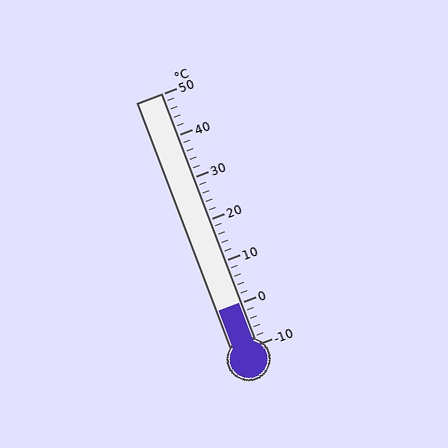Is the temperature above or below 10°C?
The temperature is below 10°C.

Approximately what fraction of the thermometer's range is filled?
The thermometer is filled to approximately 15% of its range.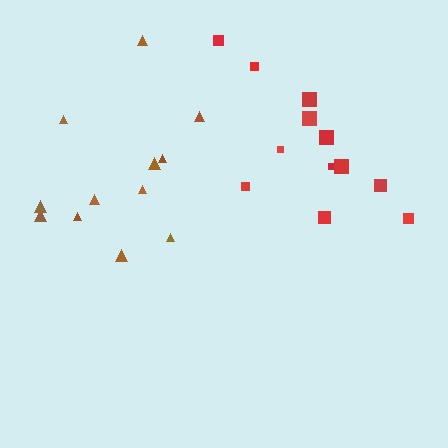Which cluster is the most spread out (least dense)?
Red.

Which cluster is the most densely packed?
Brown.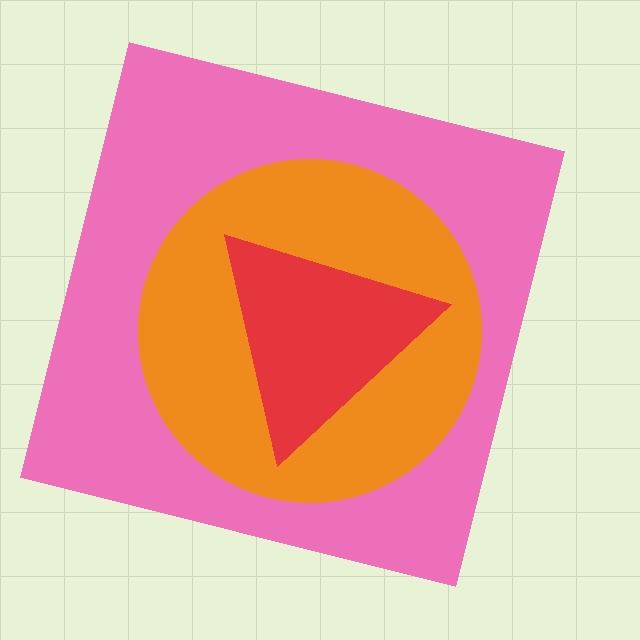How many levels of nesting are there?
3.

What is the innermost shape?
The red triangle.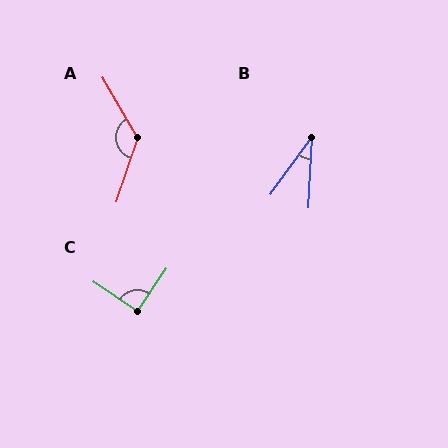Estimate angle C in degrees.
Approximately 89 degrees.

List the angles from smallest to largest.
B (33°), C (89°), A (131°).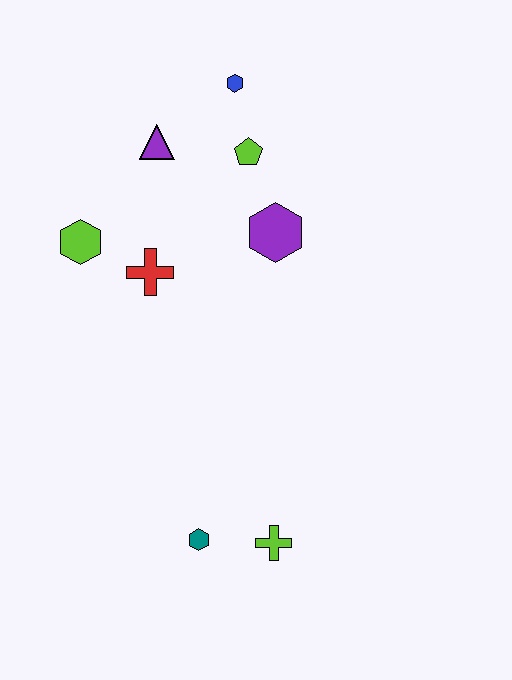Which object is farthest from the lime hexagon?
The lime cross is farthest from the lime hexagon.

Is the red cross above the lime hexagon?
No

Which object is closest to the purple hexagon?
The lime pentagon is closest to the purple hexagon.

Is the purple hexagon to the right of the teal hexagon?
Yes